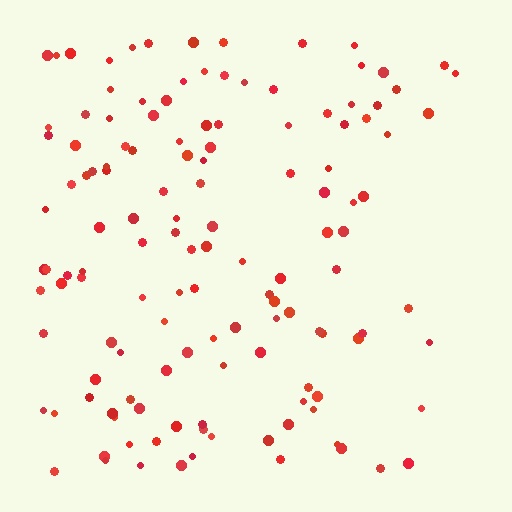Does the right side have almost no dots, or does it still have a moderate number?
Still a moderate number, just noticeably fewer than the left.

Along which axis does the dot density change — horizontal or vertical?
Horizontal.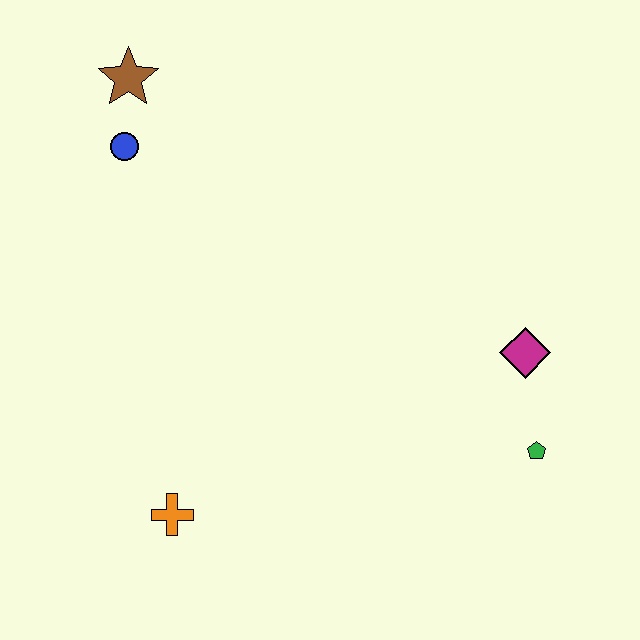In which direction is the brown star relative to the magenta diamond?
The brown star is to the left of the magenta diamond.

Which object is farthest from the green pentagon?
The brown star is farthest from the green pentagon.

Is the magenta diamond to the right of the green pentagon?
No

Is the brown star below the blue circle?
No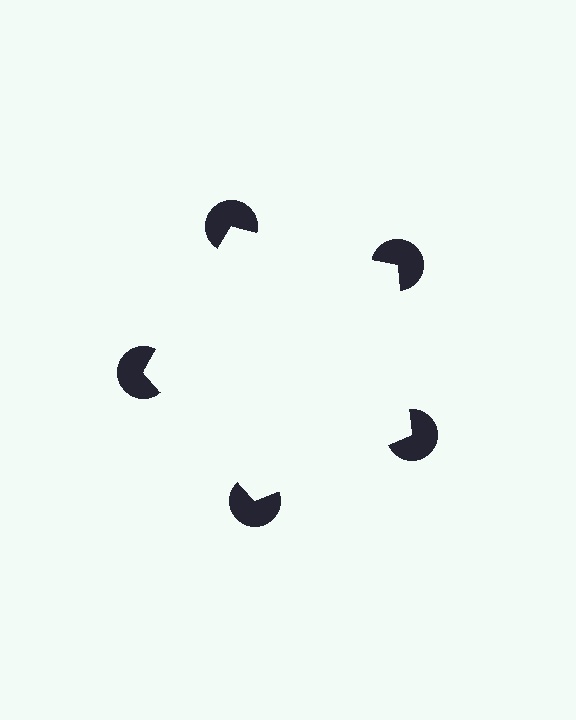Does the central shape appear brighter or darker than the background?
It typically appears slightly brighter than the background, even though no actual brightness change is drawn.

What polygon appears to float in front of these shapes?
An illusory pentagon — its edges are inferred from the aligned wedge cuts in the pac-man discs, not physically drawn.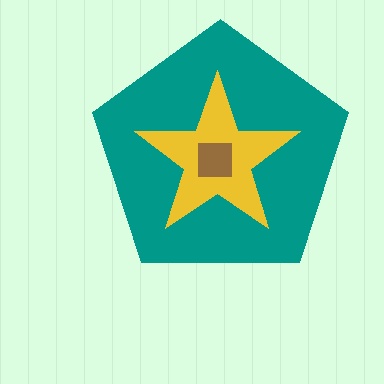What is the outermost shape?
The teal pentagon.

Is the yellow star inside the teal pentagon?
Yes.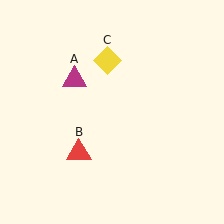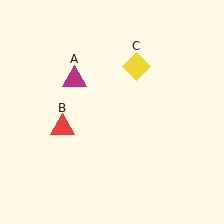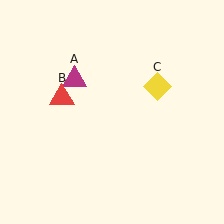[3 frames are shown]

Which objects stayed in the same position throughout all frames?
Magenta triangle (object A) remained stationary.